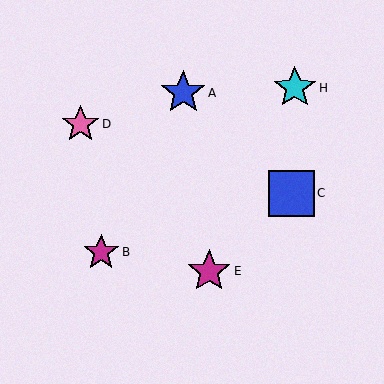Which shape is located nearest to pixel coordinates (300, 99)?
The cyan star (labeled H) at (295, 88) is nearest to that location.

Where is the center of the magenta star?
The center of the magenta star is at (209, 271).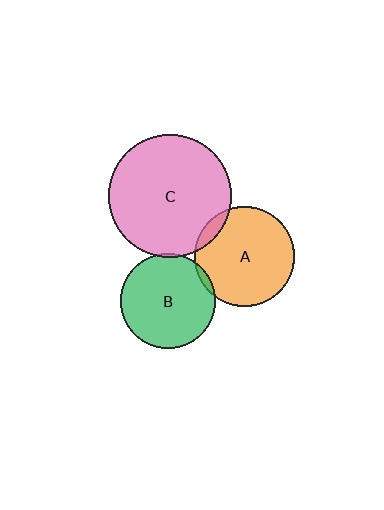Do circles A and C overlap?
Yes.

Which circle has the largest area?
Circle C (pink).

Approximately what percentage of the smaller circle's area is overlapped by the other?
Approximately 10%.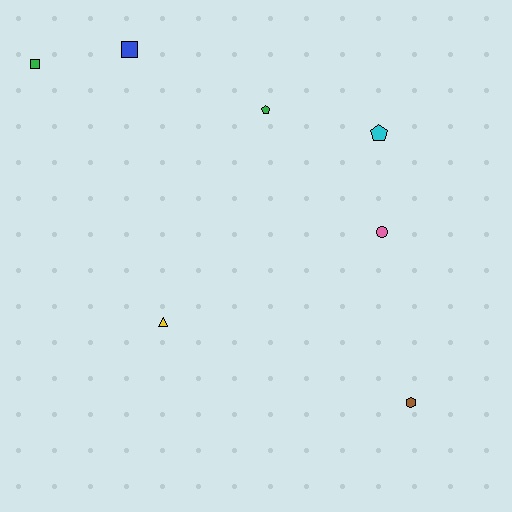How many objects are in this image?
There are 7 objects.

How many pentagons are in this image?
There are 2 pentagons.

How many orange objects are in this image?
There are no orange objects.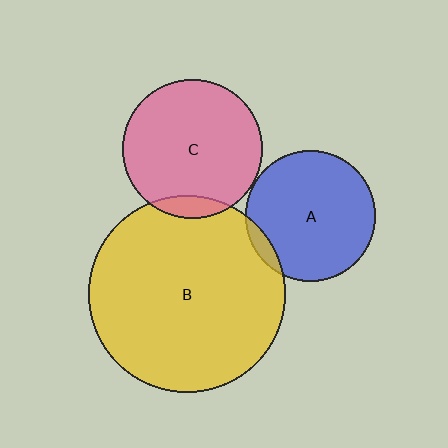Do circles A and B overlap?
Yes.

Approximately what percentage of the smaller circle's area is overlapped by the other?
Approximately 5%.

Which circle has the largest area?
Circle B (yellow).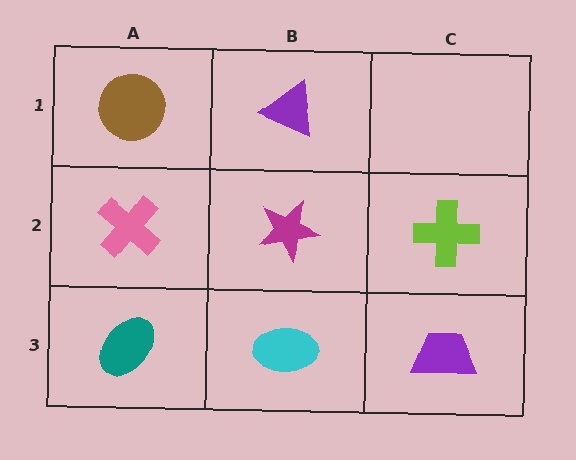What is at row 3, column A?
A teal ellipse.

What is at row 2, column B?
A magenta star.